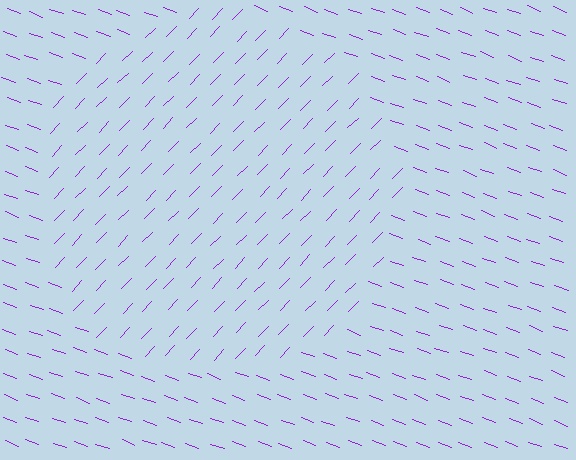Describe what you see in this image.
The image is filled with small purple line segments. A circle region in the image has lines oriented differently from the surrounding lines, creating a visible texture boundary.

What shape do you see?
I see a circle.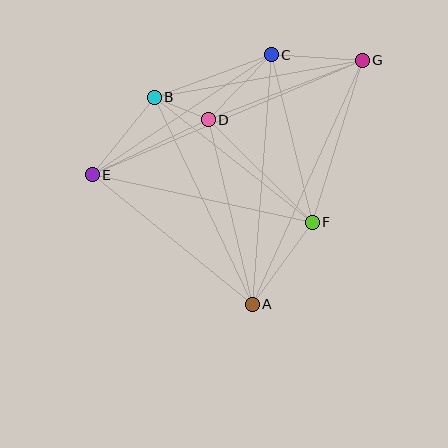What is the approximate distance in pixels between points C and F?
The distance between C and F is approximately 173 pixels.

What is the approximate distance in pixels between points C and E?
The distance between C and E is approximately 216 pixels.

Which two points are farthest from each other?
Points E and G are farthest from each other.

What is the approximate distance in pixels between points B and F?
The distance between B and F is approximately 202 pixels.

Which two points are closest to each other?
Points B and D are closest to each other.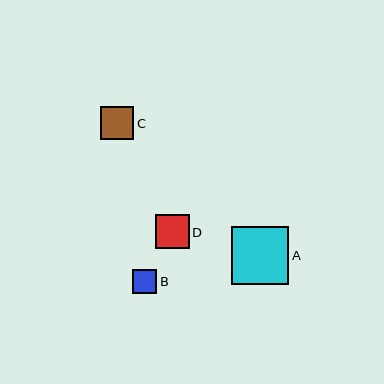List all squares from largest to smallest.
From largest to smallest: A, D, C, B.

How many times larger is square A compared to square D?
Square A is approximately 1.7 times the size of square D.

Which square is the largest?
Square A is the largest with a size of approximately 58 pixels.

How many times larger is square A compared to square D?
Square A is approximately 1.7 times the size of square D.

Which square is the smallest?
Square B is the smallest with a size of approximately 24 pixels.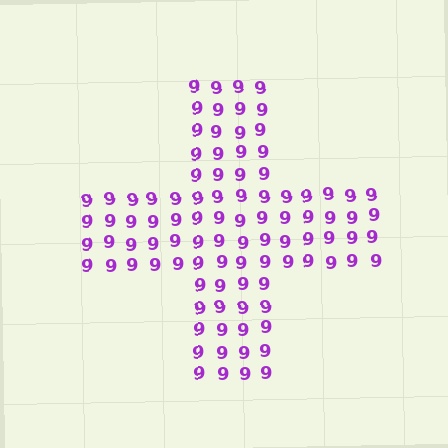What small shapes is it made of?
It is made of small digit 9's.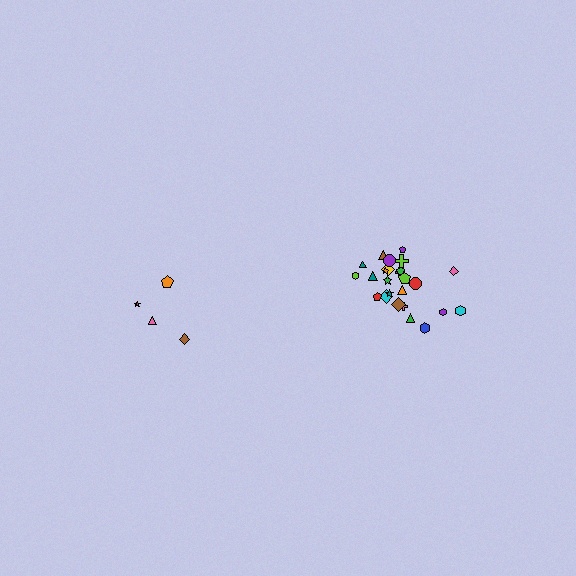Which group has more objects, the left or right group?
The right group.